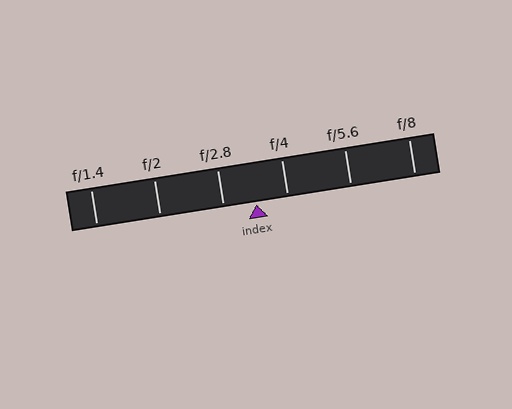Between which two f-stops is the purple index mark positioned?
The index mark is between f/2.8 and f/4.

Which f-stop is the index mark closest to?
The index mark is closest to f/4.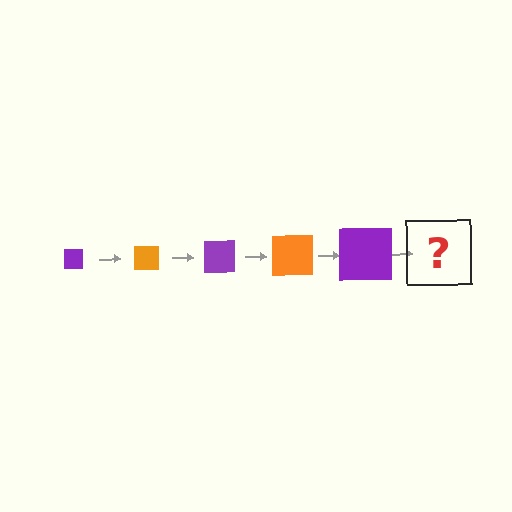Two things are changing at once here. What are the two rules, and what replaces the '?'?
The two rules are that the square grows larger each step and the color cycles through purple and orange. The '?' should be an orange square, larger than the previous one.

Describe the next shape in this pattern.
It should be an orange square, larger than the previous one.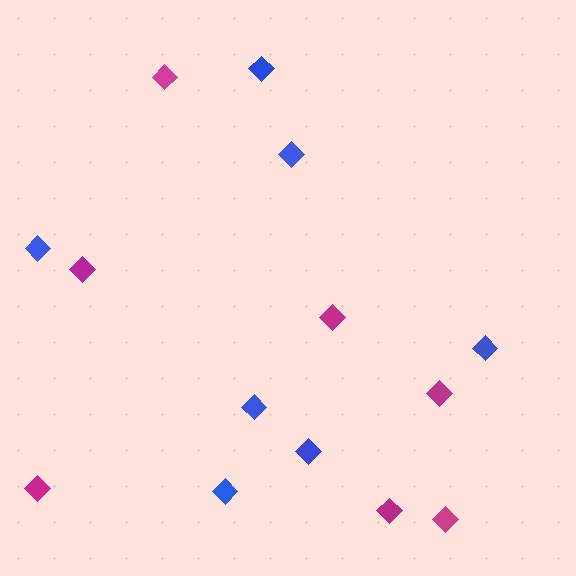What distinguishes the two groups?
There are 2 groups: one group of blue diamonds (7) and one group of magenta diamonds (7).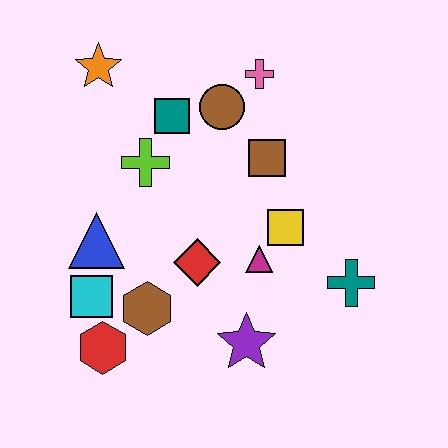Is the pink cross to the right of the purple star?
Yes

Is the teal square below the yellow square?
No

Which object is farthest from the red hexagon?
The pink cross is farthest from the red hexagon.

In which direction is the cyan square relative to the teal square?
The cyan square is below the teal square.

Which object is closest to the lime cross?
The teal square is closest to the lime cross.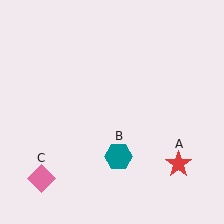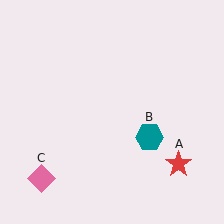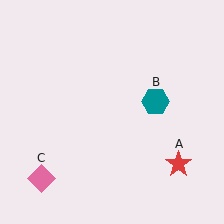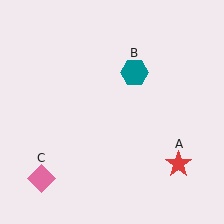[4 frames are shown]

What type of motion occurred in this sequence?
The teal hexagon (object B) rotated counterclockwise around the center of the scene.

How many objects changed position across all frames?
1 object changed position: teal hexagon (object B).